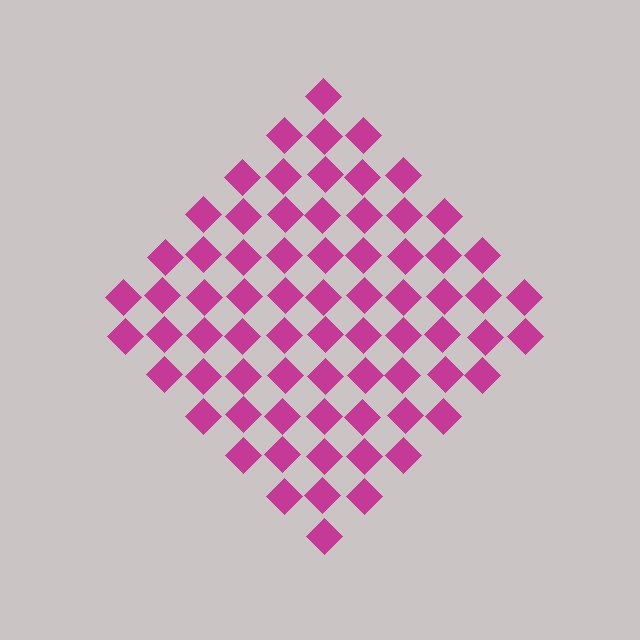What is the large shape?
The large shape is a diamond.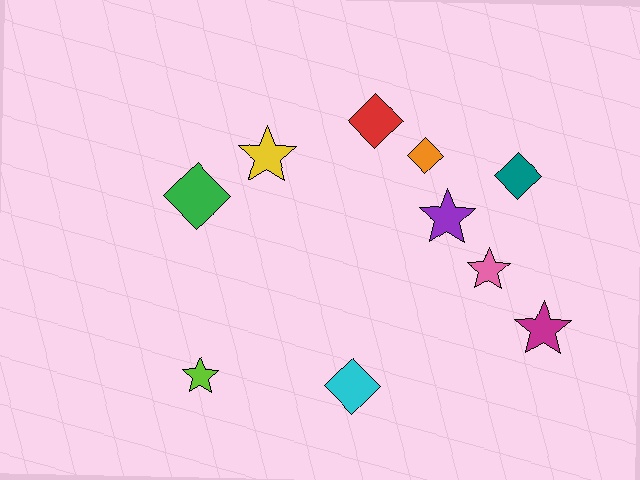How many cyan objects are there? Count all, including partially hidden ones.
There is 1 cyan object.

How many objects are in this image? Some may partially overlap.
There are 10 objects.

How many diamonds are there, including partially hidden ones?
There are 5 diamonds.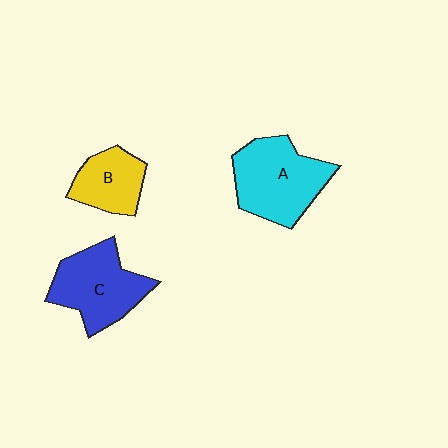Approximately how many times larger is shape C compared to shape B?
Approximately 1.5 times.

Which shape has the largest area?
Shape A (cyan).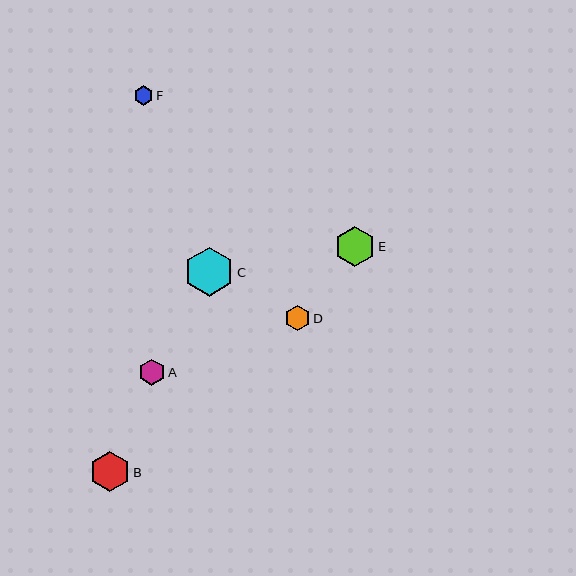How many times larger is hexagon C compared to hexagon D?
Hexagon C is approximately 2.0 times the size of hexagon D.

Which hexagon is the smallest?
Hexagon F is the smallest with a size of approximately 20 pixels.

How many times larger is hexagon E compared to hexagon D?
Hexagon E is approximately 1.6 times the size of hexagon D.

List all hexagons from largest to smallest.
From largest to smallest: C, B, E, A, D, F.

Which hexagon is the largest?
Hexagon C is the largest with a size of approximately 49 pixels.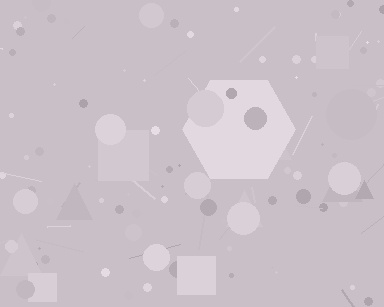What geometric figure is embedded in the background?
A hexagon is embedded in the background.